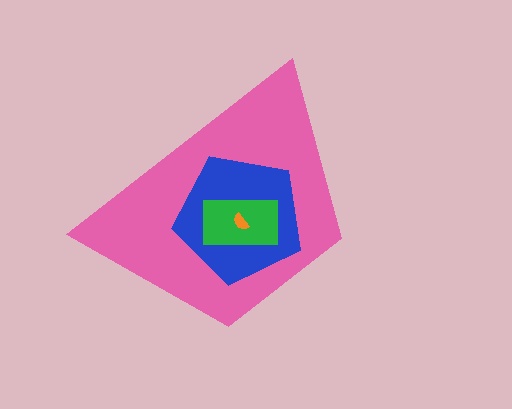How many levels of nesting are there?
4.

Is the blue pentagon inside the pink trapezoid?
Yes.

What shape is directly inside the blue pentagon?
The green rectangle.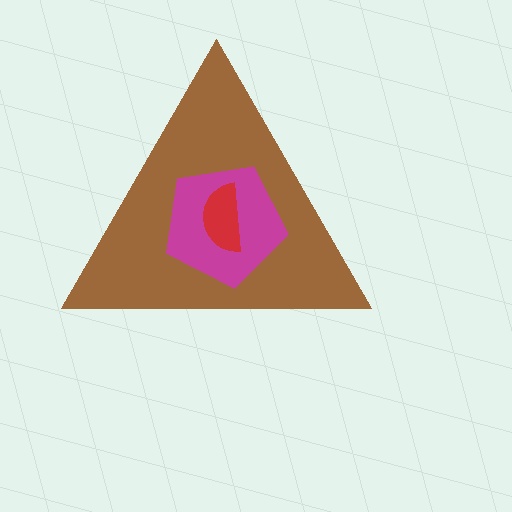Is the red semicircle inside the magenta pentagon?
Yes.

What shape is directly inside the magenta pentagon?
The red semicircle.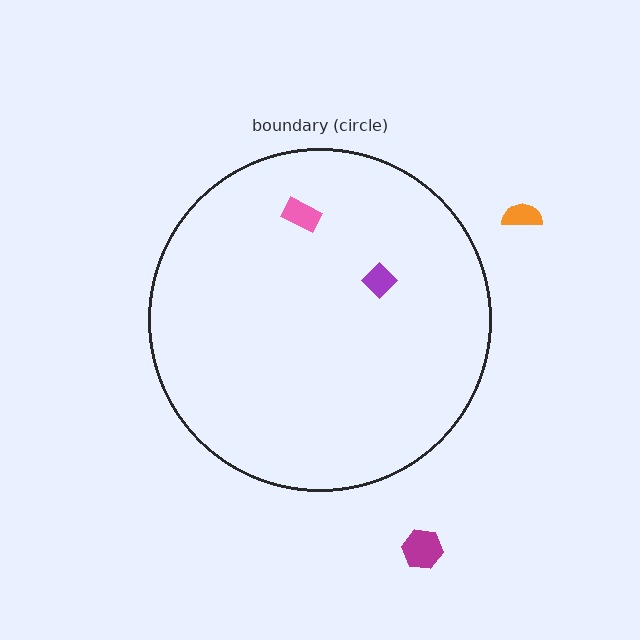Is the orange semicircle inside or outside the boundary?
Outside.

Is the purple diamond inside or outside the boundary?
Inside.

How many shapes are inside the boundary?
2 inside, 2 outside.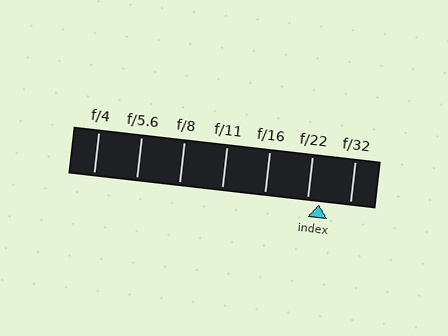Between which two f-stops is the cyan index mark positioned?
The index mark is between f/22 and f/32.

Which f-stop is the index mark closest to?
The index mark is closest to f/22.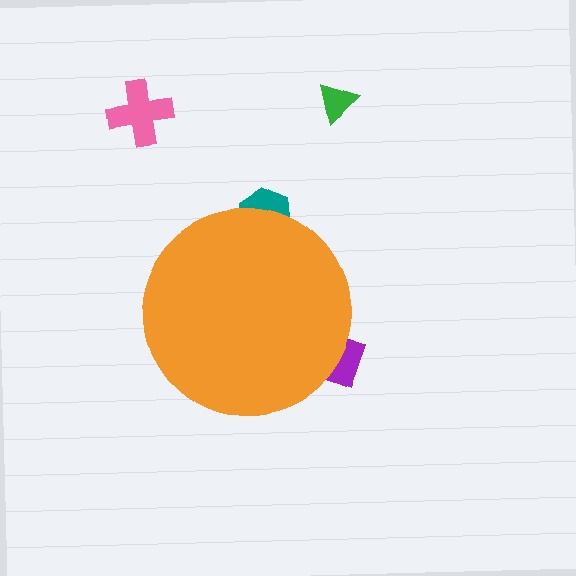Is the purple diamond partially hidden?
Yes, the purple diamond is partially hidden behind the orange circle.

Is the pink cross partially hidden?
No, the pink cross is fully visible.